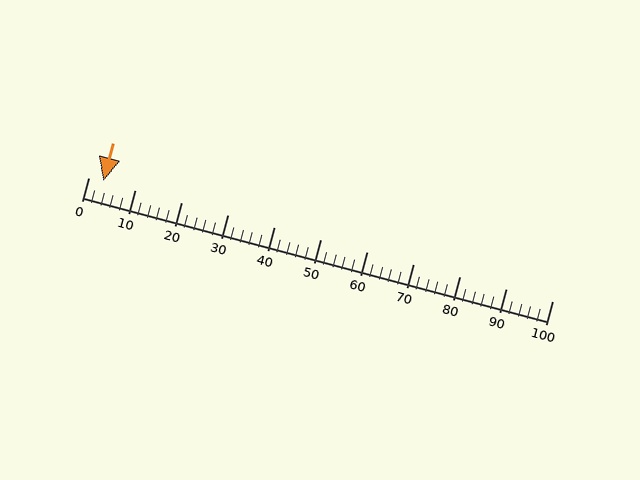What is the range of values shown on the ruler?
The ruler shows values from 0 to 100.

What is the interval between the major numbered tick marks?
The major tick marks are spaced 10 units apart.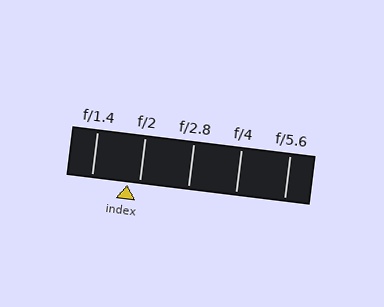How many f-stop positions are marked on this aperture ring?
There are 5 f-stop positions marked.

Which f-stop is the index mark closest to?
The index mark is closest to f/2.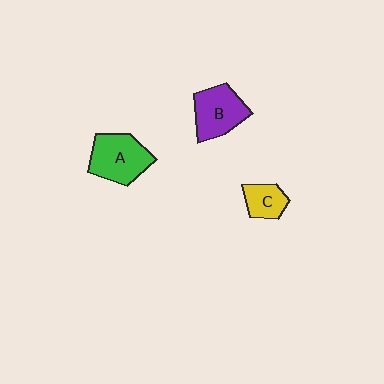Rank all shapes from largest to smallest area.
From largest to smallest: A (green), B (purple), C (yellow).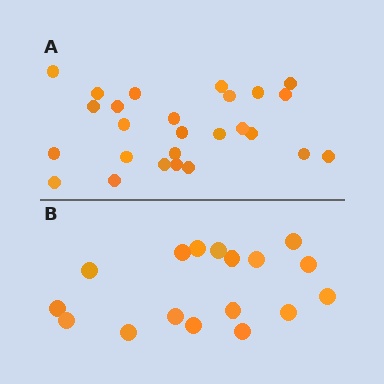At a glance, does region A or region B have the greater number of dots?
Region A (the top region) has more dots.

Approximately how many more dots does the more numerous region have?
Region A has roughly 8 or so more dots than region B.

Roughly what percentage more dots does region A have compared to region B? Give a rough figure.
About 55% more.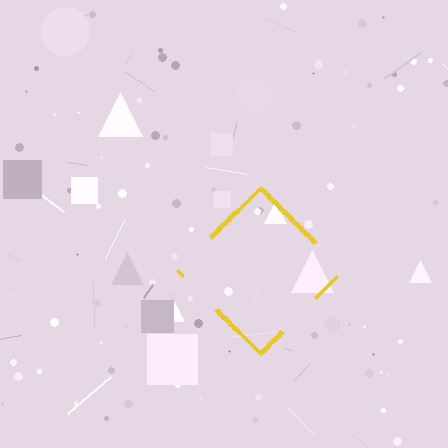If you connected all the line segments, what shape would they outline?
They would outline a diamond.